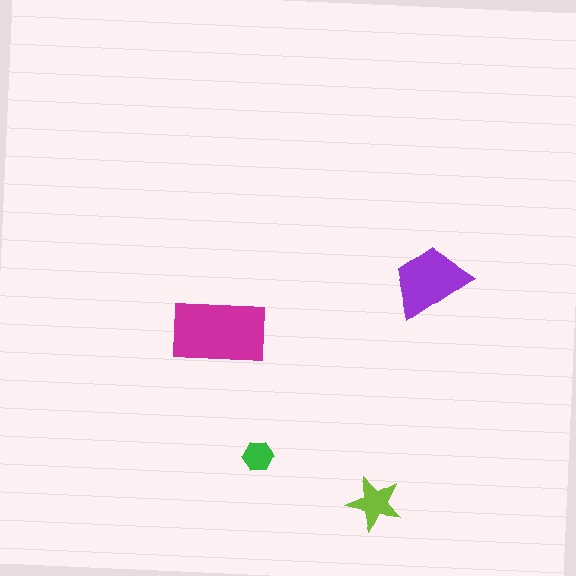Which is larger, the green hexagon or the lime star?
The lime star.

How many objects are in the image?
There are 4 objects in the image.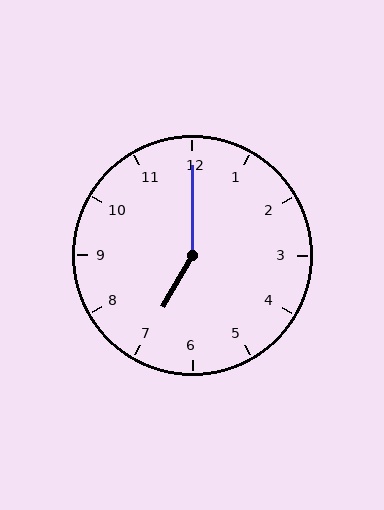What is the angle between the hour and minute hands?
Approximately 150 degrees.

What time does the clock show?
7:00.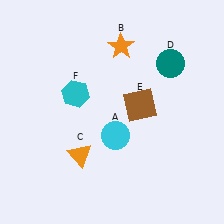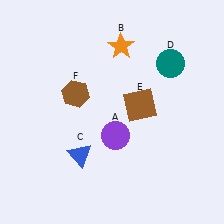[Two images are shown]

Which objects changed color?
A changed from cyan to purple. C changed from orange to blue. F changed from cyan to brown.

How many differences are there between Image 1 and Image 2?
There are 3 differences between the two images.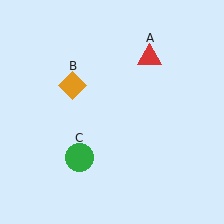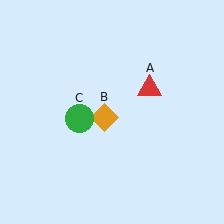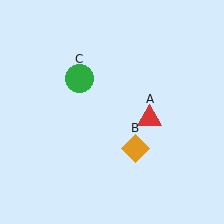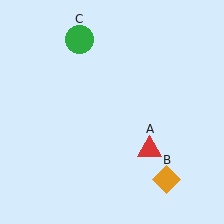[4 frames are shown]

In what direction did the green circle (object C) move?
The green circle (object C) moved up.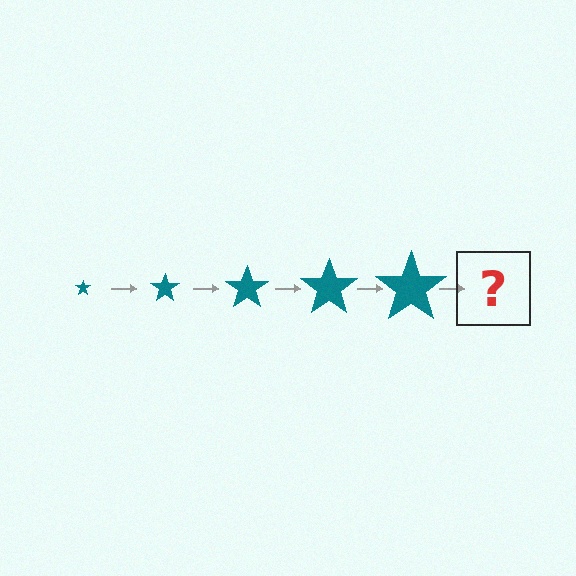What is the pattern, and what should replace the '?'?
The pattern is that the star gets progressively larger each step. The '?' should be a teal star, larger than the previous one.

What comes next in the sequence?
The next element should be a teal star, larger than the previous one.